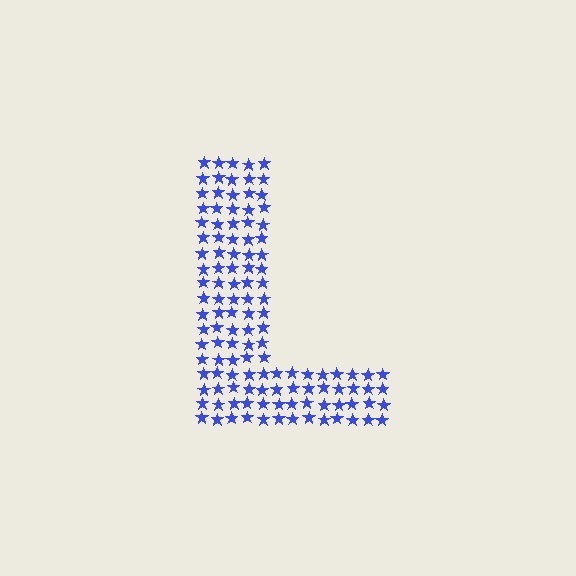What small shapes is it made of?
It is made of small stars.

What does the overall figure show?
The overall figure shows the letter L.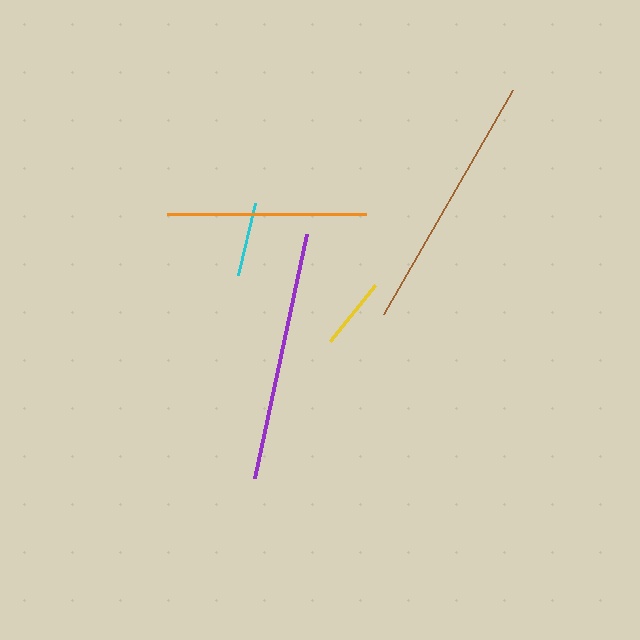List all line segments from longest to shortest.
From longest to shortest: brown, purple, orange, cyan, yellow.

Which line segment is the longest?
The brown line is the longest at approximately 258 pixels.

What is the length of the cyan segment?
The cyan segment is approximately 74 pixels long.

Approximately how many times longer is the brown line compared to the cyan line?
The brown line is approximately 3.5 times the length of the cyan line.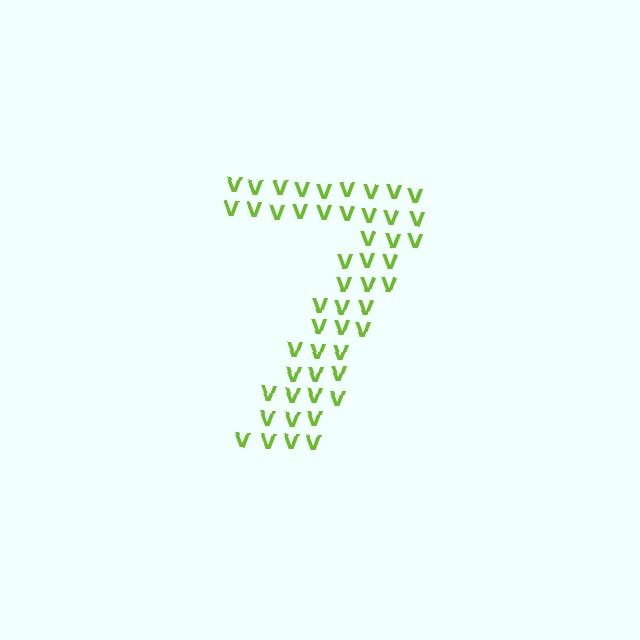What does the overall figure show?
The overall figure shows the digit 7.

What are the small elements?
The small elements are letter V's.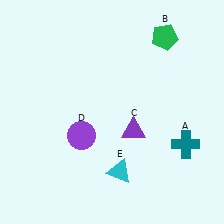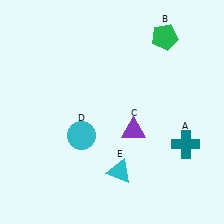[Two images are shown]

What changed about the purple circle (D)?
In Image 1, D is purple. In Image 2, it changed to cyan.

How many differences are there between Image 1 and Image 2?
There is 1 difference between the two images.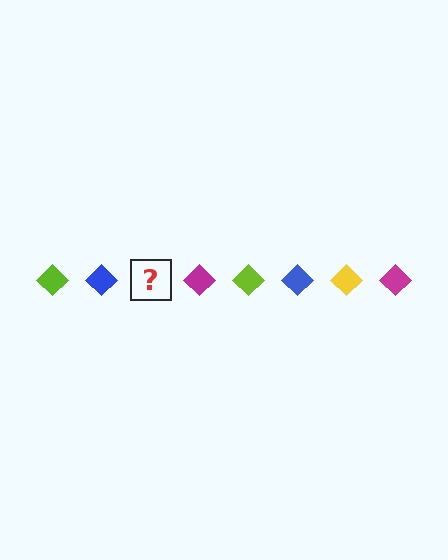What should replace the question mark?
The question mark should be replaced with a yellow diamond.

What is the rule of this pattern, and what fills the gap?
The rule is that the pattern cycles through lime, blue, yellow, magenta diamonds. The gap should be filled with a yellow diamond.